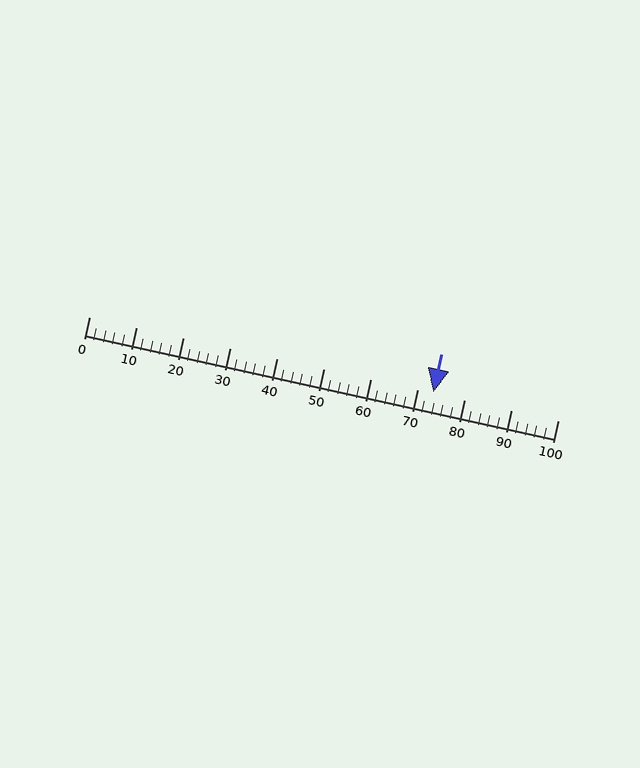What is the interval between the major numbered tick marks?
The major tick marks are spaced 10 units apart.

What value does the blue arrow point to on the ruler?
The blue arrow points to approximately 74.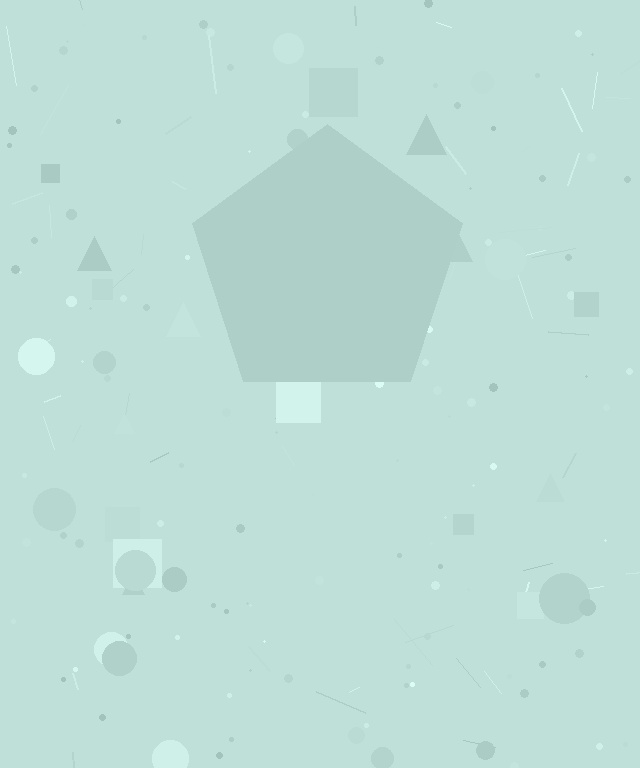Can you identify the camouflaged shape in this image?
The camouflaged shape is a pentagon.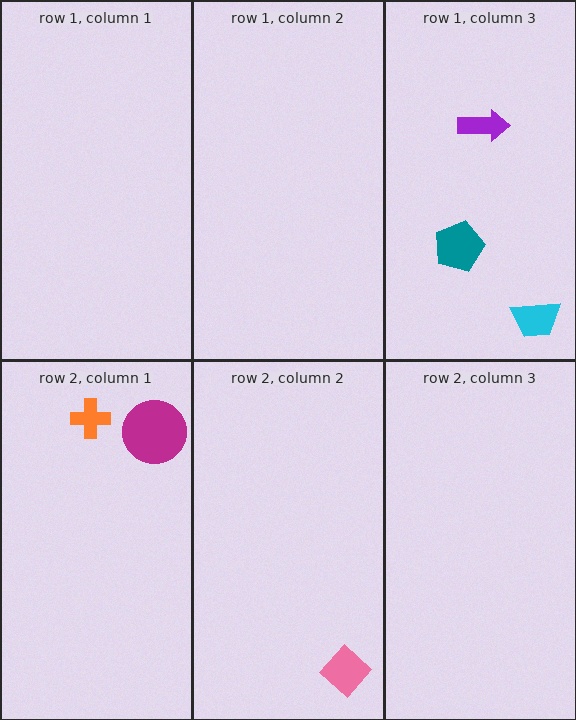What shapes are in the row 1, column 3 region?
The teal pentagon, the cyan trapezoid, the purple arrow.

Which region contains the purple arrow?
The row 1, column 3 region.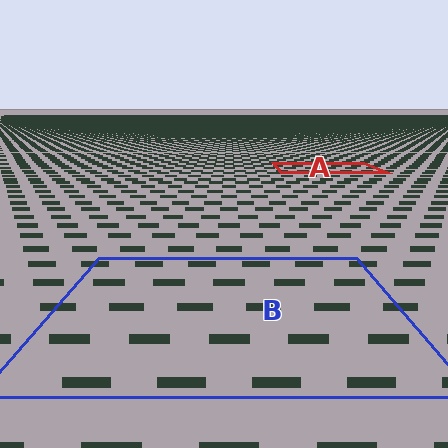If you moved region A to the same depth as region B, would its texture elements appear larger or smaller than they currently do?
They would appear larger. At a closer depth, the same texture elements are projected at a bigger on-screen size.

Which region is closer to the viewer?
Region B is closer. The texture elements there are larger and more spread out.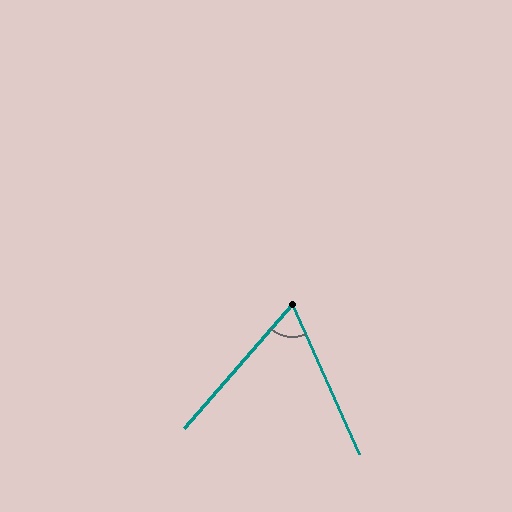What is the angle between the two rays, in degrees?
Approximately 65 degrees.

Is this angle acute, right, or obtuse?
It is acute.